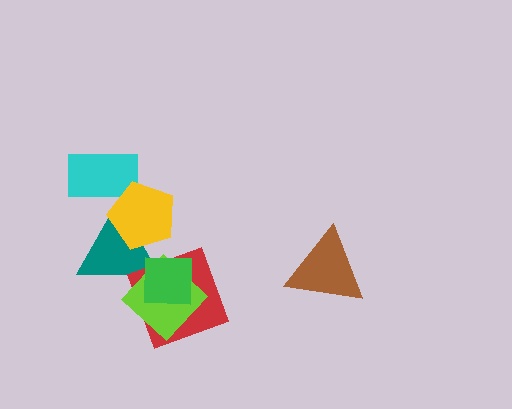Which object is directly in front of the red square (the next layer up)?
The lime diamond is directly in front of the red square.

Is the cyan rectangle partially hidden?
Yes, it is partially covered by another shape.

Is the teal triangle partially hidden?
Yes, it is partially covered by another shape.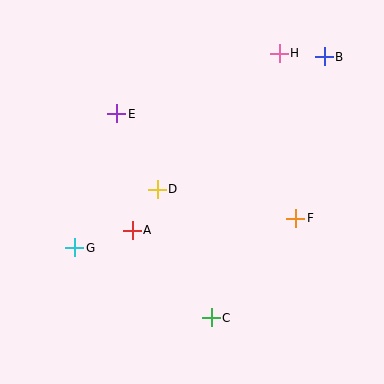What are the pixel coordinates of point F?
Point F is at (296, 218).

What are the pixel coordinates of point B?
Point B is at (324, 57).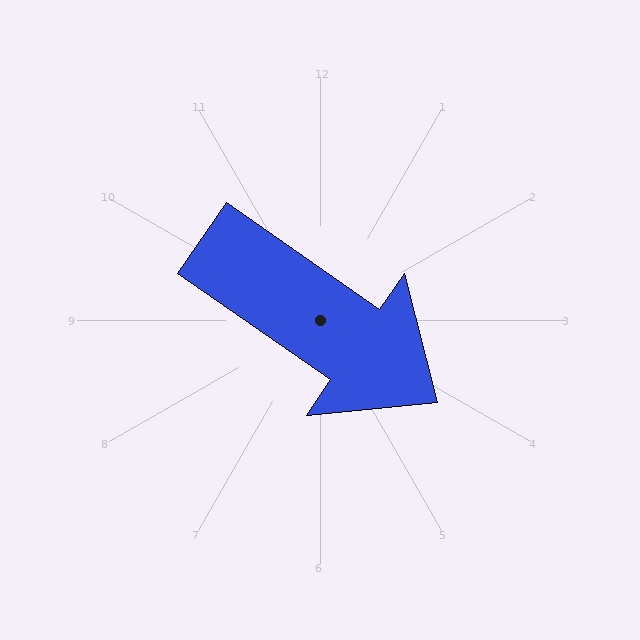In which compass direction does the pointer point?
Southeast.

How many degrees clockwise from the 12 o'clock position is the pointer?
Approximately 125 degrees.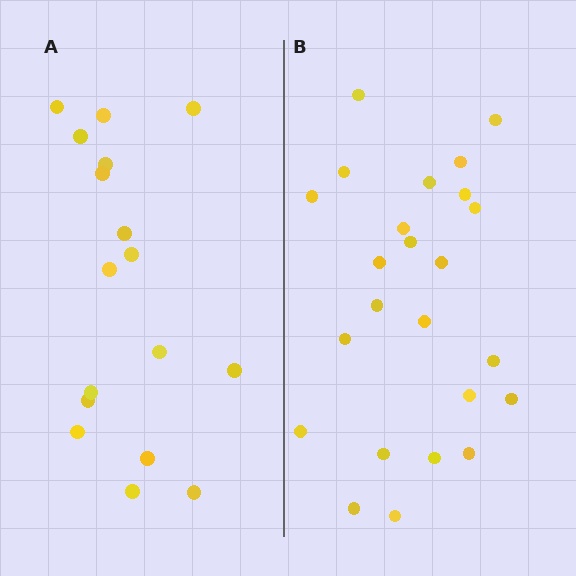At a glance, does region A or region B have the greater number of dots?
Region B (the right region) has more dots.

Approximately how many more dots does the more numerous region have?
Region B has roughly 8 or so more dots than region A.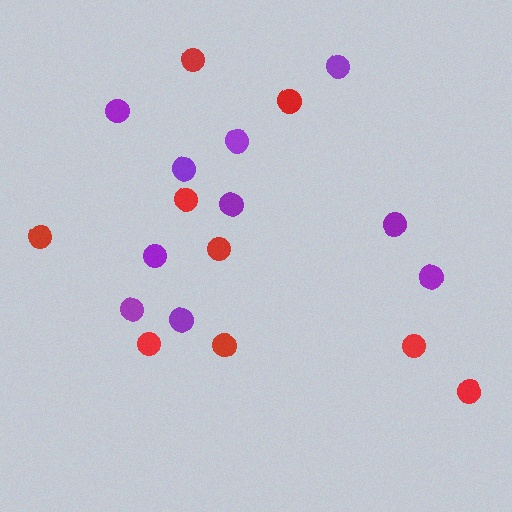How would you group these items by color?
There are 2 groups: one group of red circles (9) and one group of purple circles (10).